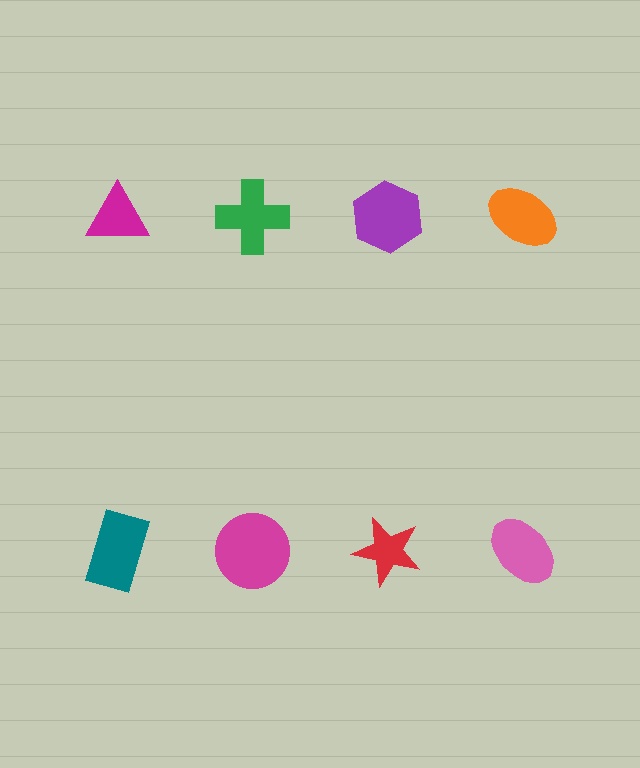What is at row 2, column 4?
A pink ellipse.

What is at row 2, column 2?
A magenta circle.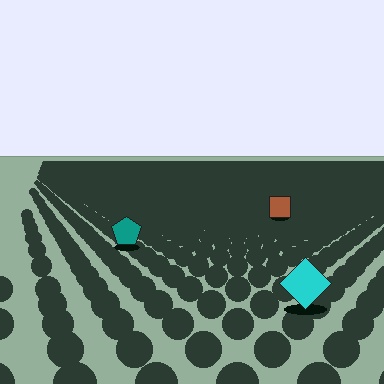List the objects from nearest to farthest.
From nearest to farthest: the cyan diamond, the teal pentagon, the brown square.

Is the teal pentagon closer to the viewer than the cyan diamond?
No. The cyan diamond is closer — you can tell from the texture gradient: the ground texture is coarser near it.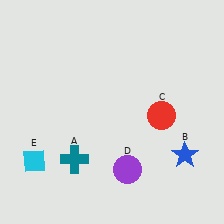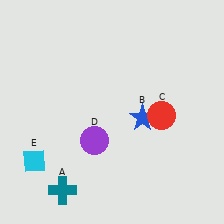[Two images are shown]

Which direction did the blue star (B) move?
The blue star (B) moved left.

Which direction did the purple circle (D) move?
The purple circle (D) moved left.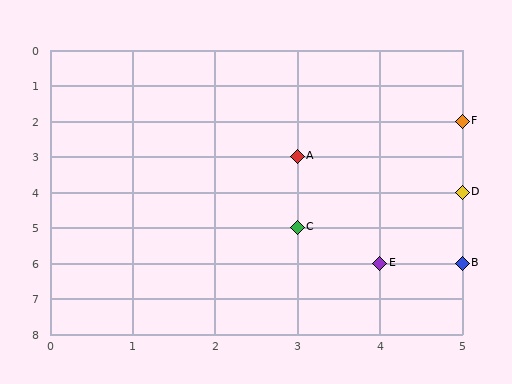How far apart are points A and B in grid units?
Points A and B are 2 columns and 3 rows apart (about 3.6 grid units diagonally).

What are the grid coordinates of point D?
Point D is at grid coordinates (5, 4).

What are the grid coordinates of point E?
Point E is at grid coordinates (4, 6).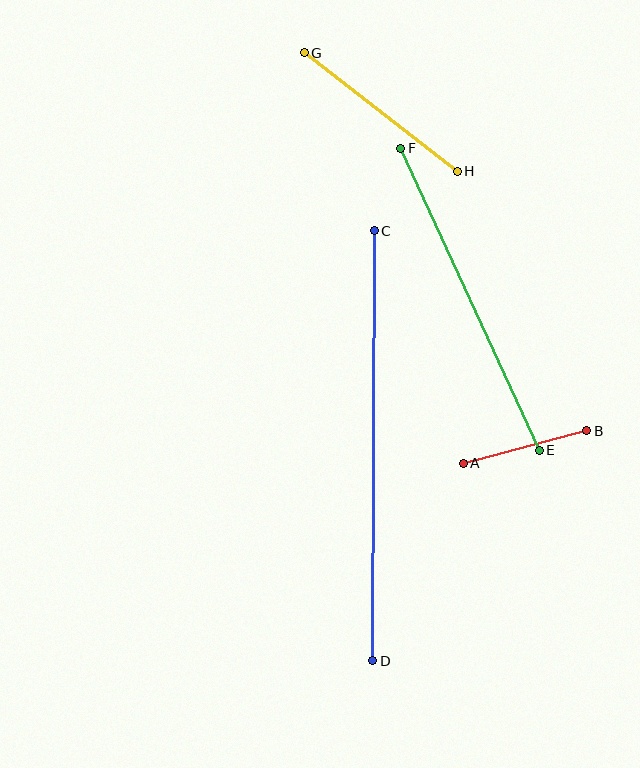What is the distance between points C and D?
The distance is approximately 430 pixels.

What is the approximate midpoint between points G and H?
The midpoint is at approximately (381, 112) pixels.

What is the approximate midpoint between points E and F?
The midpoint is at approximately (470, 299) pixels.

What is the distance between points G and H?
The distance is approximately 194 pixels.